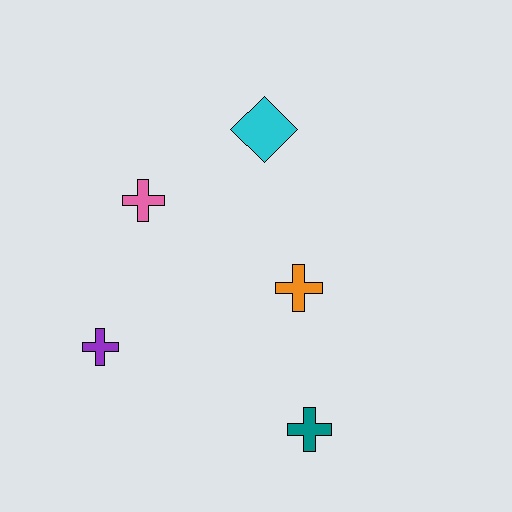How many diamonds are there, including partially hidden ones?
There is 1 diamond.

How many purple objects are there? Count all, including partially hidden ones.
There is 1 purple object.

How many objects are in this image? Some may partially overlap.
There are 5 objects.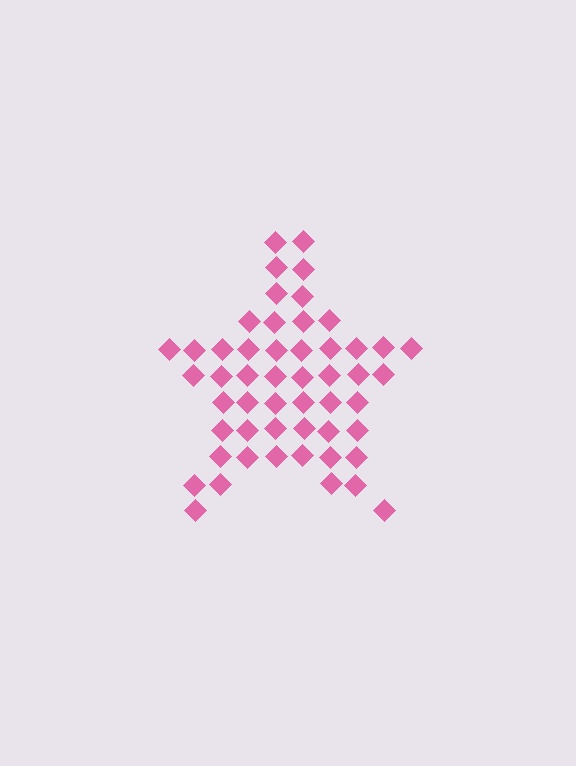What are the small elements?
The small elements are diamonds.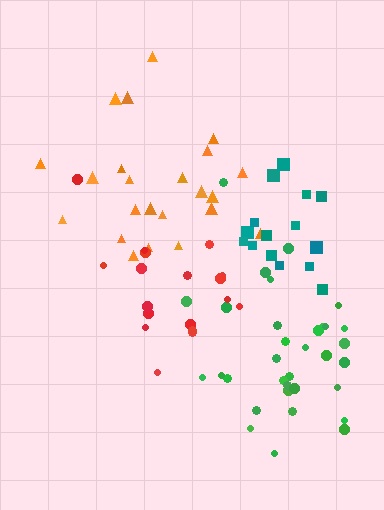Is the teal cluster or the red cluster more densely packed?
Teal.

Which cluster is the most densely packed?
Teal.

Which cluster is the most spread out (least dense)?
Orange.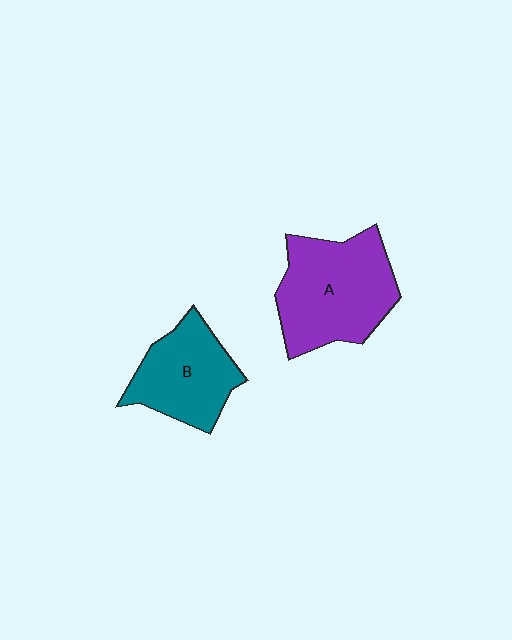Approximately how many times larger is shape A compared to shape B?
Approximately 1.4 times.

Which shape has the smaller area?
Shape B (teal).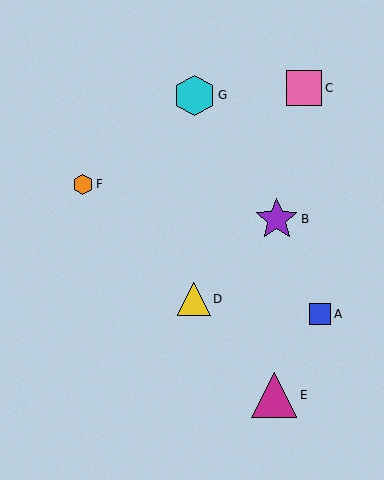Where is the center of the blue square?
The center of the blue square is at (320, 314).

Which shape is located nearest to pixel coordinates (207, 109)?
The cyan hexagon (labeled G) at (195, 95) is nearest to that location.